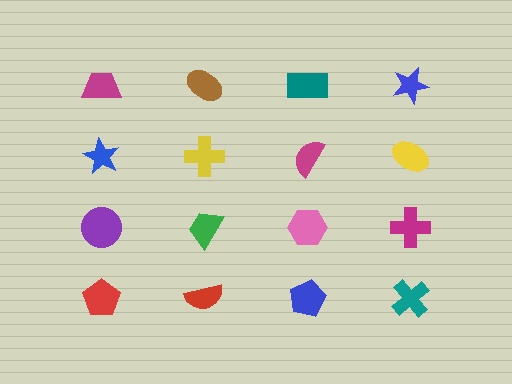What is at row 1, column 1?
A magenta trapezoid.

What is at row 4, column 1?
A red pentagon.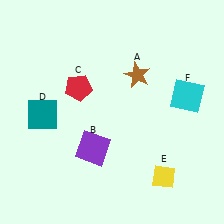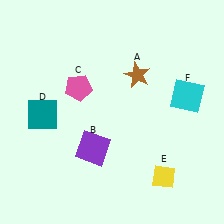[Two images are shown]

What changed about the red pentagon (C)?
In Image 1, C is red. In Image 2, it changed to pink.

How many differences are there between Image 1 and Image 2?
There is 1 difference between the two images.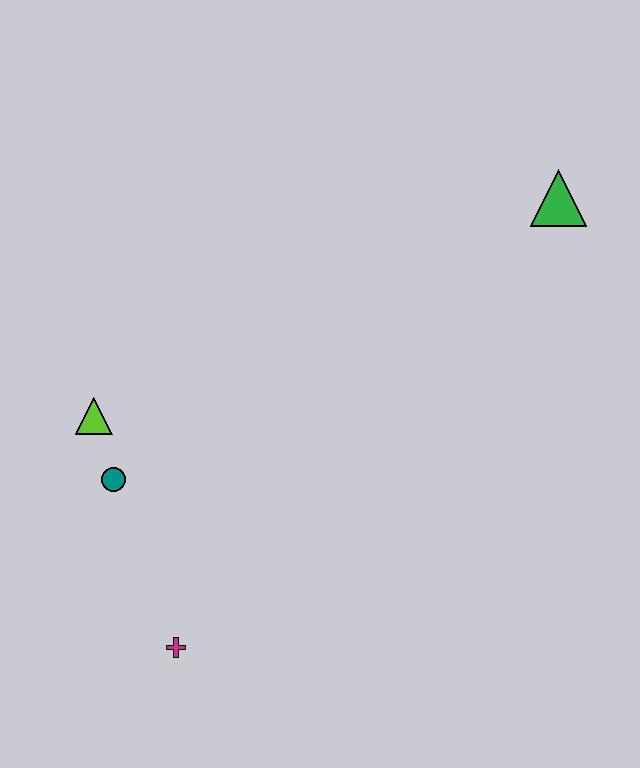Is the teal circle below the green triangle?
Yes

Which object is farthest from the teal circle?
The green triangle is farthest from the teal circle.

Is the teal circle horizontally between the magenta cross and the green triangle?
No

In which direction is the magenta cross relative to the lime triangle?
The magenta cross is below the lime triangle.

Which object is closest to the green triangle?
The lime triangle is closest to the green triangle.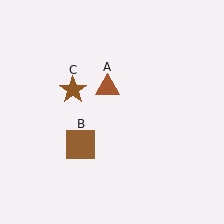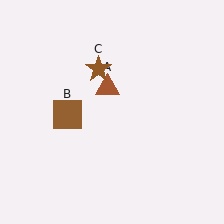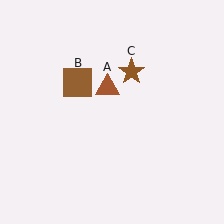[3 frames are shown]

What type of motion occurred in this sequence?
The brown square (object B), brown star (object C) rotated clockwise around the center of the scene.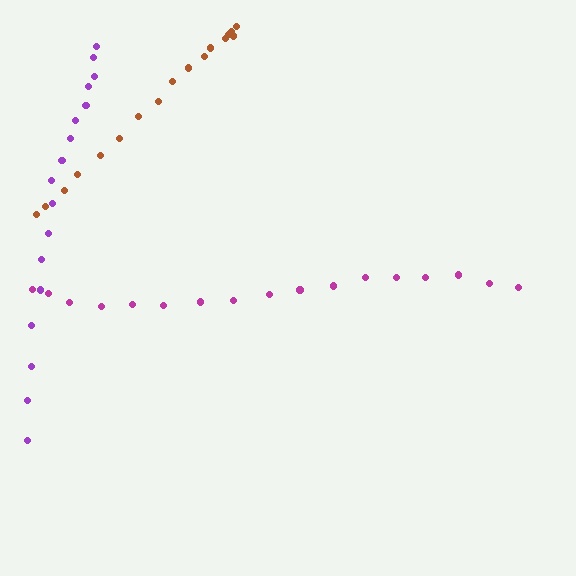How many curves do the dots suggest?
There are 3 distinct paths.